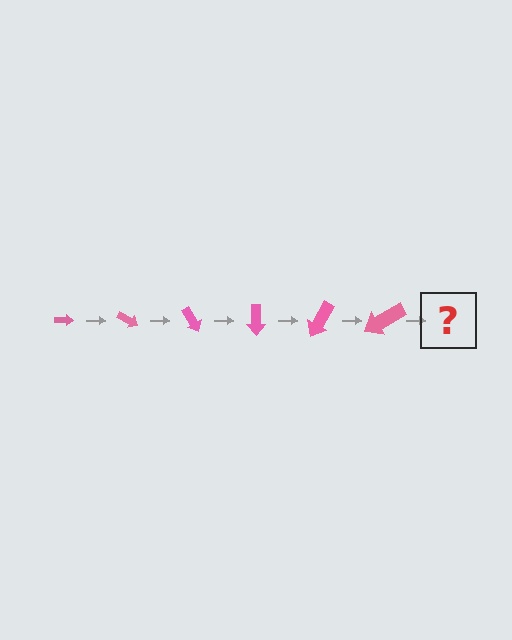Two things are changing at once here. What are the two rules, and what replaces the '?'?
The two rules are that the arrow grows larger each step and it rotates 30 degrees each step. The '?' should be an arrow, larger than the previous one and rotated 180 degrees from the start.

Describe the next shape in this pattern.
It should be an arrow, larger than the previous one and rotated 180 degrees from the start.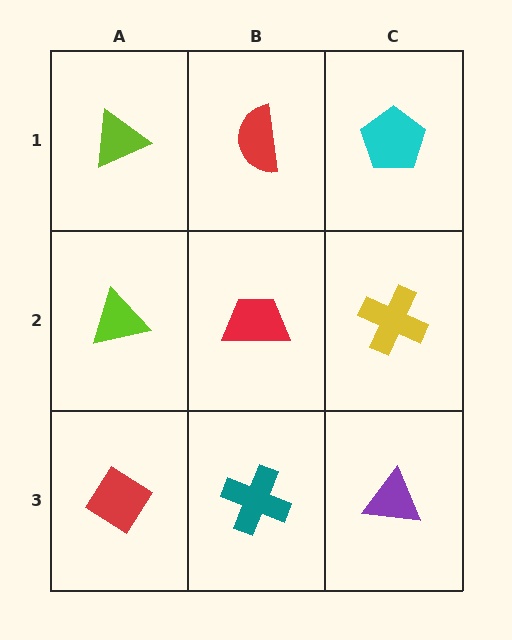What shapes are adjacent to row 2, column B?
A red semicircle (row 1, column B), a teal cross (row 3, column B), a lime triangle (row 2, column A), a yellow cross (row 2, column C).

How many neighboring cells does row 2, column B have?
4.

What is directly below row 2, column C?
A purple triangle.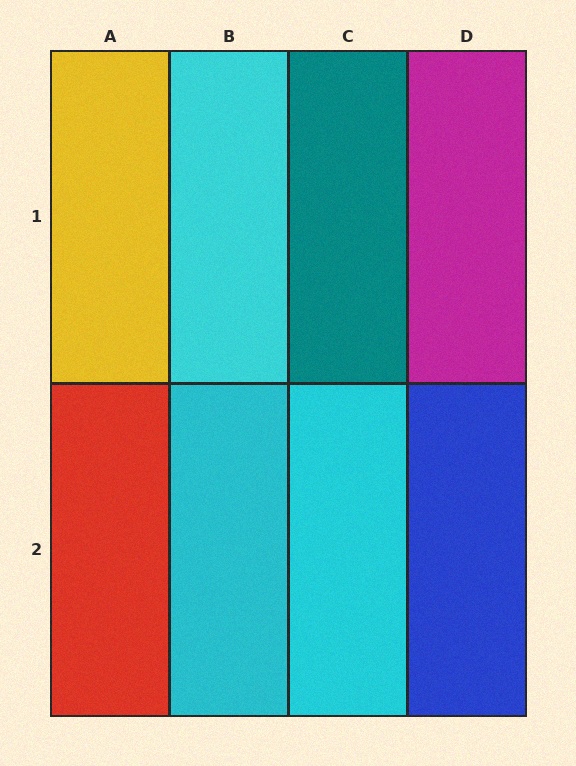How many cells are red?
1 cell is red.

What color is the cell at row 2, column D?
Blue.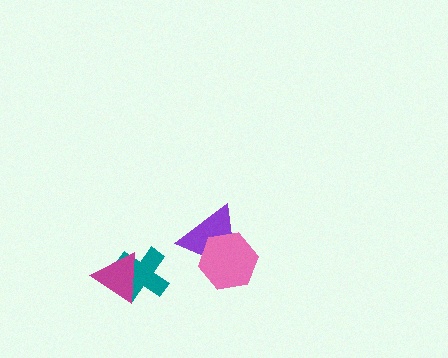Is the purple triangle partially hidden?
Yes, it is partially covered by another shape.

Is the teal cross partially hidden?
Yes, it is partially covered by another shape.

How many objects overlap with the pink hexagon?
1 object overlaps with the pink hexagon.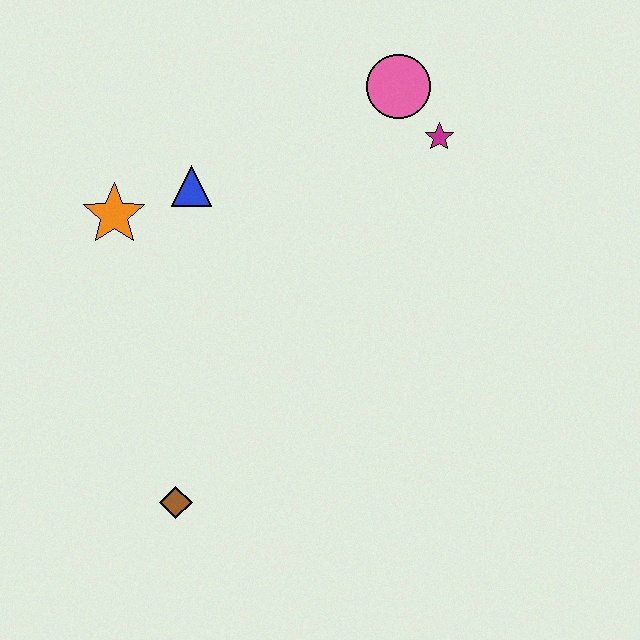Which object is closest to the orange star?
The blue triangle is closest to the orange star.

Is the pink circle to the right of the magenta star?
No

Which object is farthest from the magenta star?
The brown diamond is farthest from the magenta star.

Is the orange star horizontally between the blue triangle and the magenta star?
No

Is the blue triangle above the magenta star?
No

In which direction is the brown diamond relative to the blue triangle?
The brown diamond is below the blue triangle.